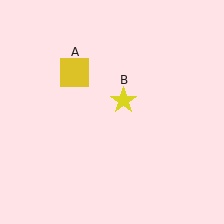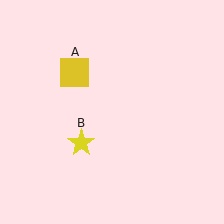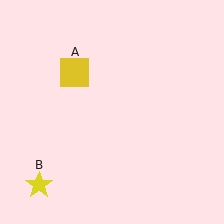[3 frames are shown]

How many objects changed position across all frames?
1 object changed position: yellow star (object B).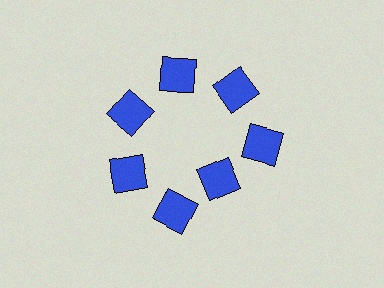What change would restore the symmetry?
The symmetry would be restored by moving it outward, back onto the ring so that all 7 diamonds sit at equal angles and equal distance from the center.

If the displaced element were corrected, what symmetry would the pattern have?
It would have 7-fold rotational symmetry — the pattern would map onto itself every 51 degrees.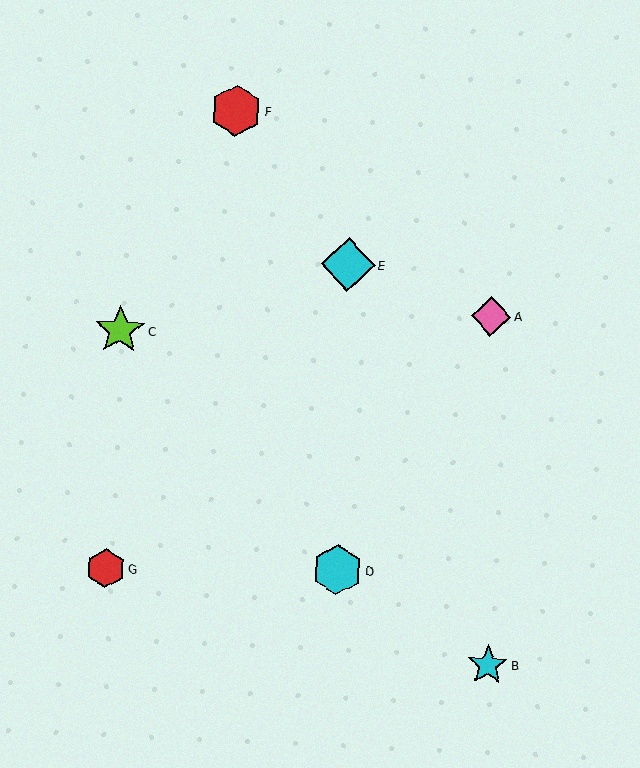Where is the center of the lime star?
The center of the lime star is at (120, 330).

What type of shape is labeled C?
Shape C is a lime star.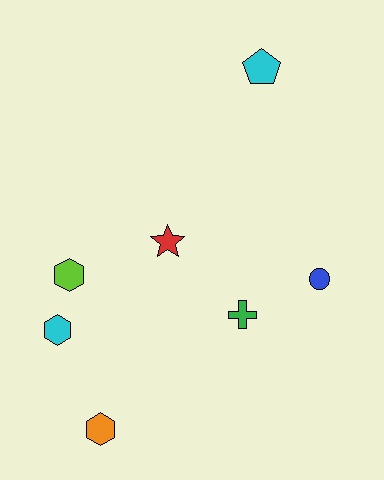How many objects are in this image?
There are 7 objects.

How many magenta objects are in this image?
There are no magenta objects.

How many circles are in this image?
There is 1 circle.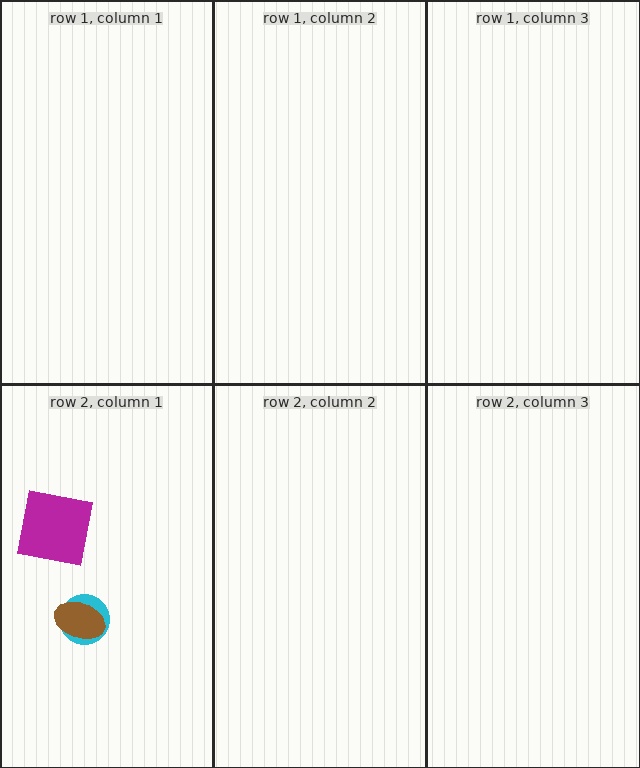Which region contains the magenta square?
The row 2, column 1 region.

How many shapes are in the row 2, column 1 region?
3.